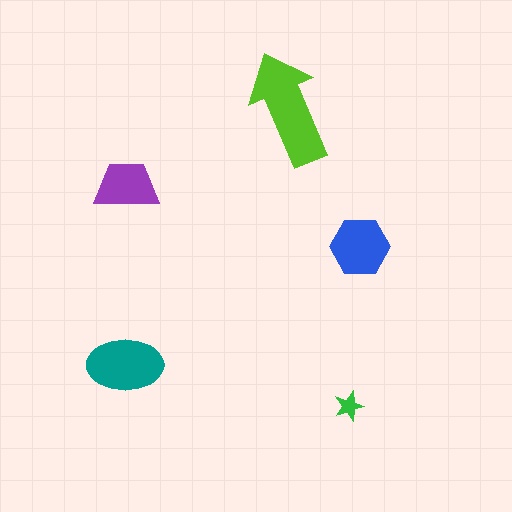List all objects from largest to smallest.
The lime arrow, the teal ellipse, the blue hexagon, the purple trapezoid, the green star.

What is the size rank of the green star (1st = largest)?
5th.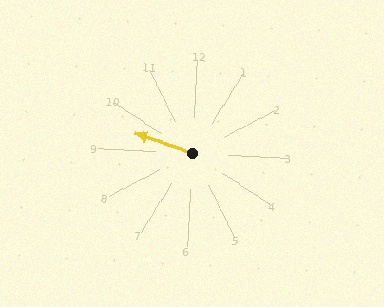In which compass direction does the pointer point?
West.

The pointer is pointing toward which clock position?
Roughly 10 o'clock.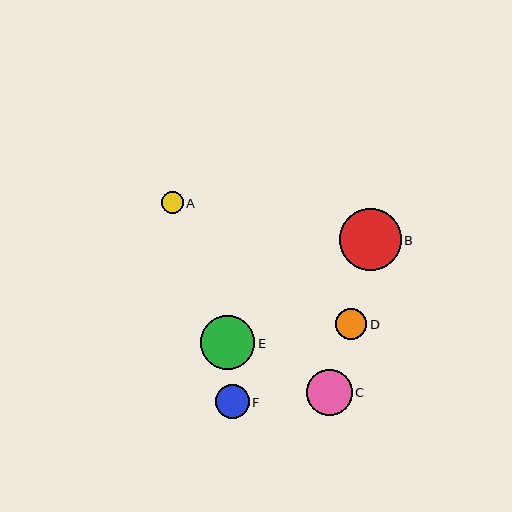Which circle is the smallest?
Circle A is the smallest with a size of approximately 22 pixels.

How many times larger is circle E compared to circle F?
Circle E is approximately 1.6 times the size of circle F.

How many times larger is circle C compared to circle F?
Circle C is approximately 1.4 times the size of circle F.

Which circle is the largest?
Circle B is the largest with a size of approximately 61 pixels.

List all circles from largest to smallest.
From largest to smallest: B, E, C, F, D, A.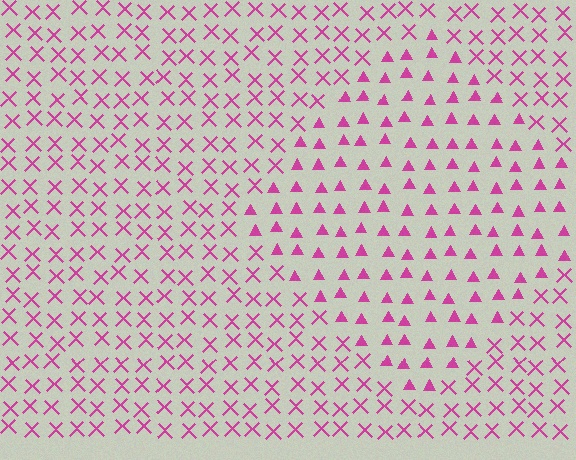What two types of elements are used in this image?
The image uses triangles inside the diamond region and X marks outside it.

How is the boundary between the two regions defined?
The boundary is defined by a change in element shape: triangles inside vs. X marks outside. All elements share the same color and spacing.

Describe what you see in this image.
The image is filled with small magenta elements arranged in a uniform grid. A diamond-shaped region contains triangles, while the surrounding area contains X marks. The boundary is defined purely by the change in element shape.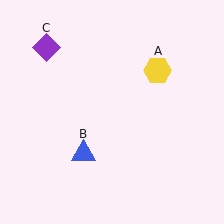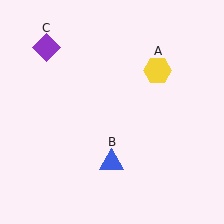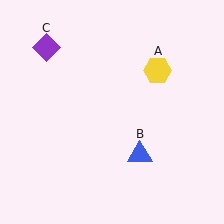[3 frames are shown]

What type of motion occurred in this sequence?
The blue triangle (object B) rotated counterclockwise around the center of the scene.